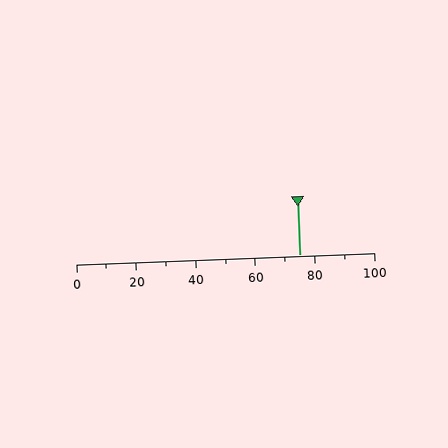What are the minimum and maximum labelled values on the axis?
The axis runs from 0 to 100.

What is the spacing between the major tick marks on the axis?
The major ticks are spaced 20 apart.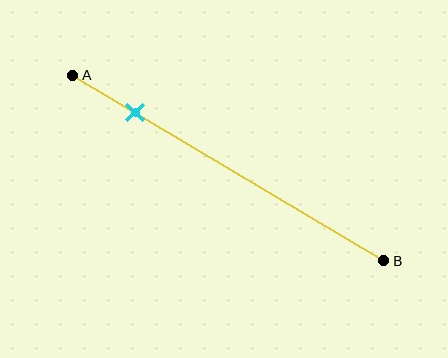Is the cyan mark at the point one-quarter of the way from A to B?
No, the mark is at about 20% from A, not at the 25% one-quarter point.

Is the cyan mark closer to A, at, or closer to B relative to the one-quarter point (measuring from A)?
The cyan mark is closer to point A than the one-quarter point of segment AB.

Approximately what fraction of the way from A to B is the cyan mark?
The cyan mark is approximately 20% of the way from A to B.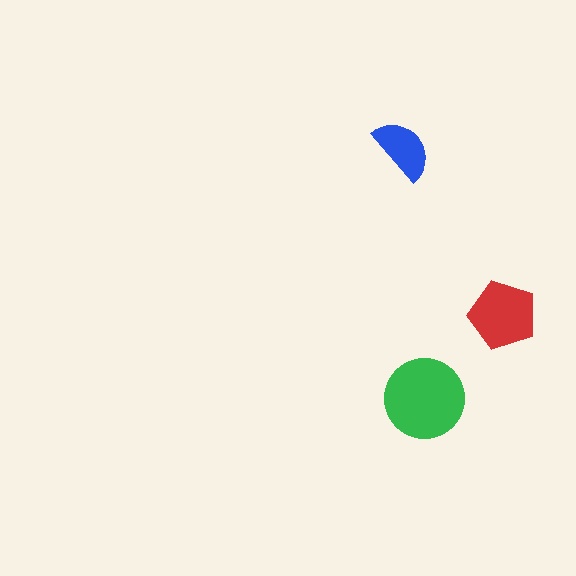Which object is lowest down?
The green circle is bottommost.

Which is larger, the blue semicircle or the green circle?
The green circle.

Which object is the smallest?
The blue semicircle.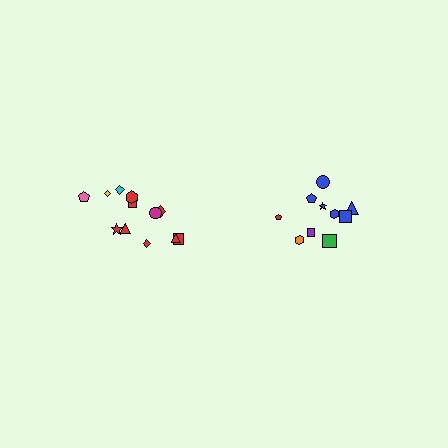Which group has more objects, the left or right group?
The left group.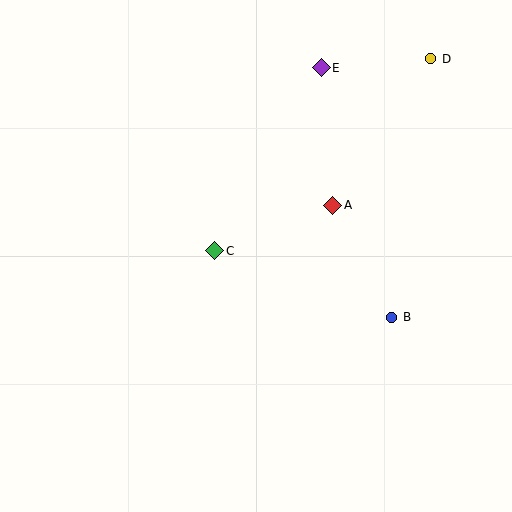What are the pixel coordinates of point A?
Point A is at (333, 205).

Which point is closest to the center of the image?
Point C at (215, 251) is closest to the center.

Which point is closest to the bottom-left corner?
Point C is closest to the bottom-left corner.